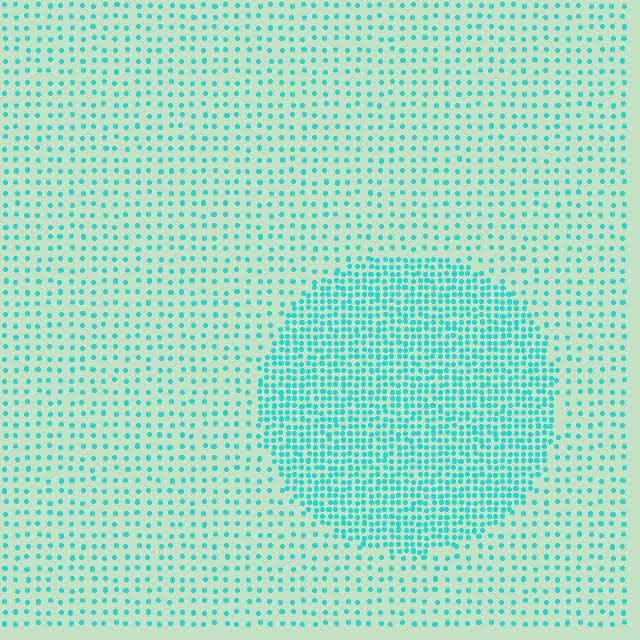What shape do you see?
I see a circle.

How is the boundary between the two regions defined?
The boundary is defined by a change in element density (approximately 2.5x ratio). All elements are the same color, size, and shape.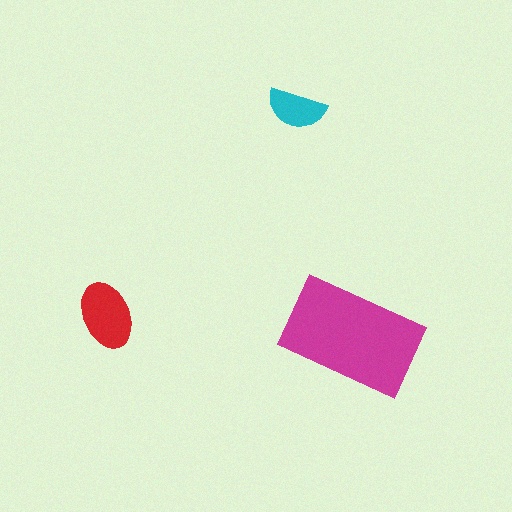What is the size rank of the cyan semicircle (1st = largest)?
3rd.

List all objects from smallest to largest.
The cyan semicircle, the red ellipse, the magenta rectangle.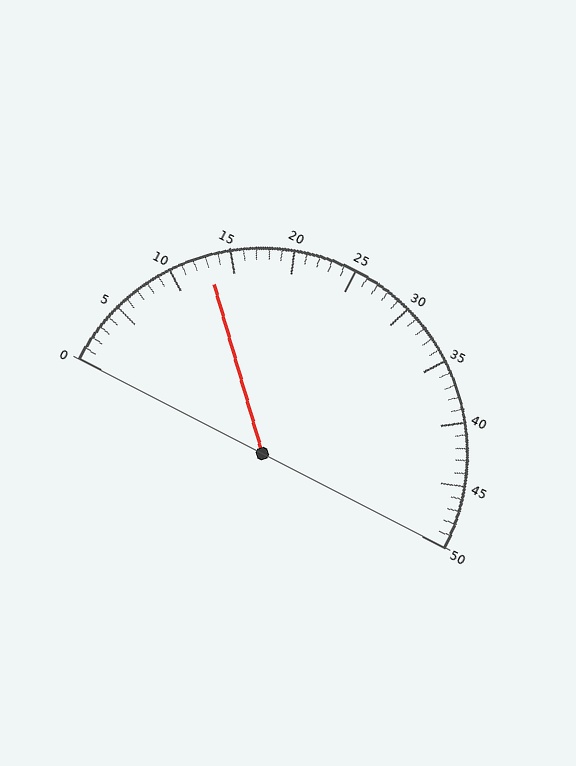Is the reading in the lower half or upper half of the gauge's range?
The reading is in the lower half of the range (0 to 50).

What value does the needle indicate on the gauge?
The needle indicates approximately 13.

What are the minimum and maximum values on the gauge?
The gauge ranges from 0 to 50.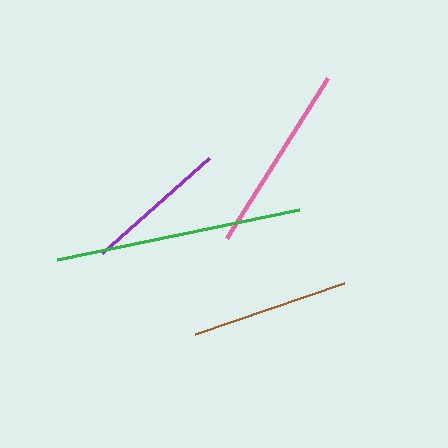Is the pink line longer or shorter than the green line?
The green line is longer than the pink line.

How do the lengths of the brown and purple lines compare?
The brown and purple lines are approximately the same length.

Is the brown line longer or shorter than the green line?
The green line is longer than the brown line.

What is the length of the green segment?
The green segment is approximately 247 pixels long.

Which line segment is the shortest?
The purple line is the shortest at approximately 144 pixels.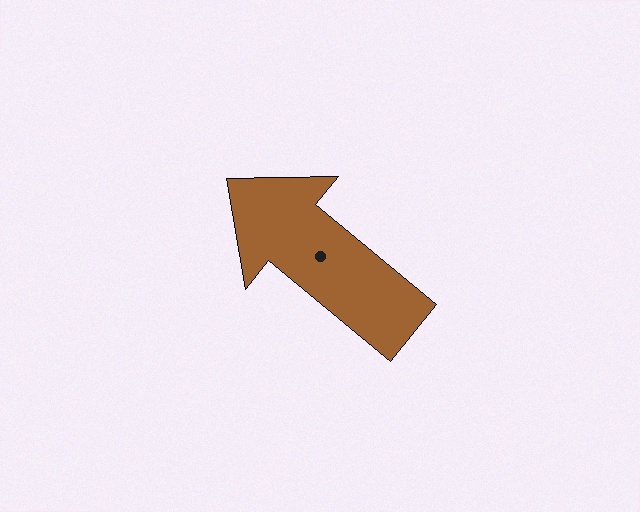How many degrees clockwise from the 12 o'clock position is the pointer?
Approximately 309 degrees.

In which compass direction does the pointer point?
Northwest.